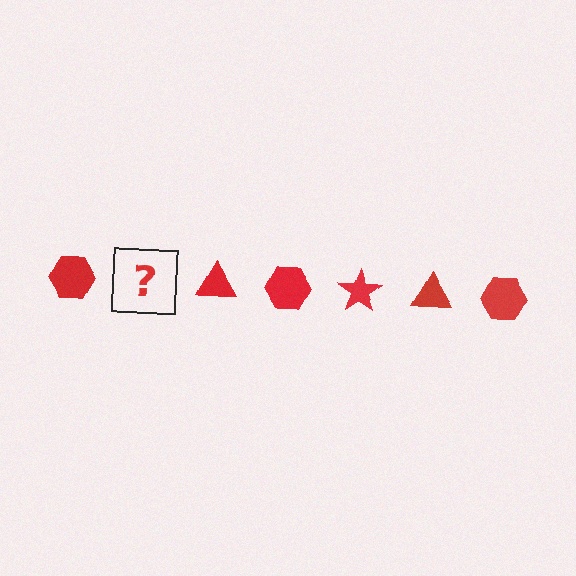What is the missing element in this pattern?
The missing element is a red star.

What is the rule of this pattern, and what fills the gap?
The rule is that the pattern cycles through hexagon, star, triangle shapes in red. The gap should be filled with a red star.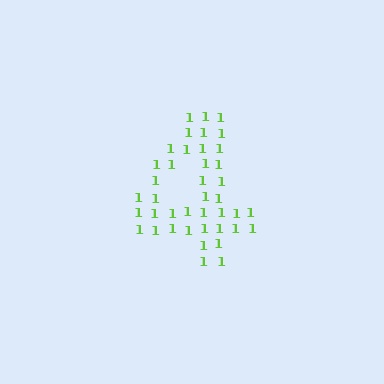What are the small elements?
The small elements are digit 1's.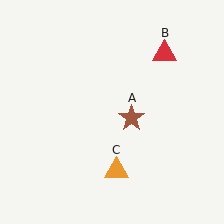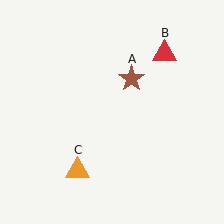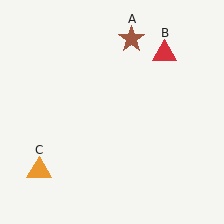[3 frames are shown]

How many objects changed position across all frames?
2 objects changed position: brown star (object A), orange triangle (object C).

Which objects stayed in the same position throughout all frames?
Red triangle (object B) remained stationary.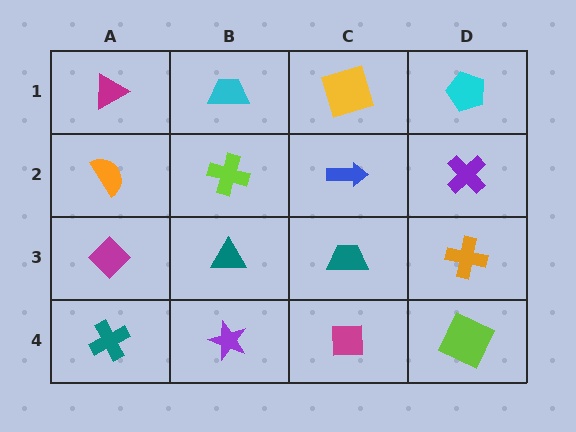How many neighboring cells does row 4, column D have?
2.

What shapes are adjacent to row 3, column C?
A blue arrow (row 2, column C), a magenta square (row 4, column C), a teal triangle (row 3, column B), an orange cross (row 3, column D).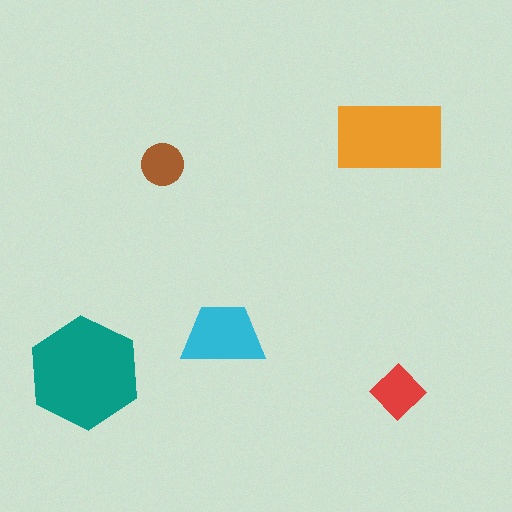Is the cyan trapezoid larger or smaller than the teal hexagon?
Smaller.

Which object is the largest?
The teal hexagon.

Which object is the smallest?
The brown circle.